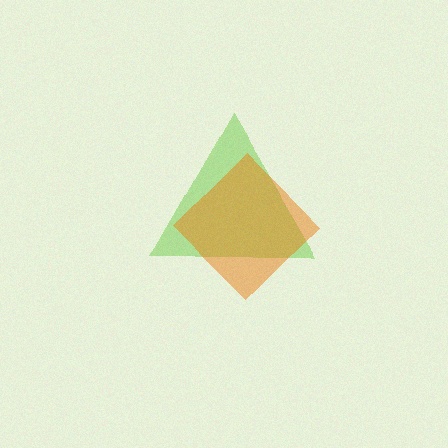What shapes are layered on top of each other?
The layered shapes are: a lime triangle, an orange diamond.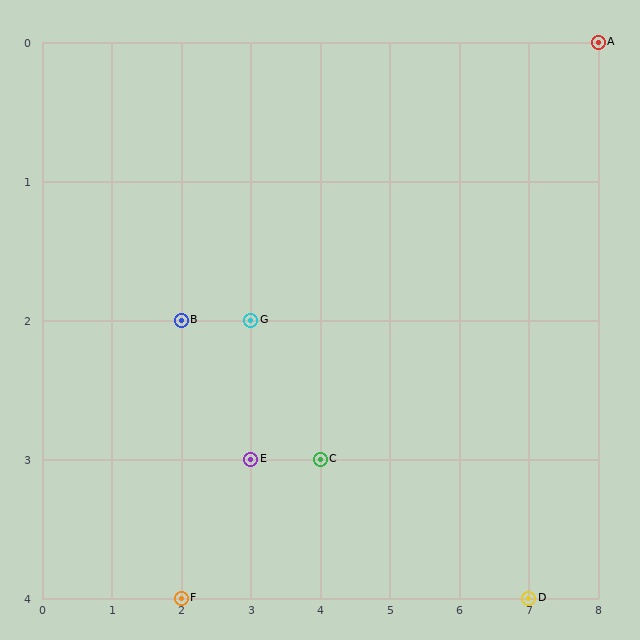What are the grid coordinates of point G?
Point G is at grid coordinates (3, 2).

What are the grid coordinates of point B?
Point B is at grid coordinates (2, 2).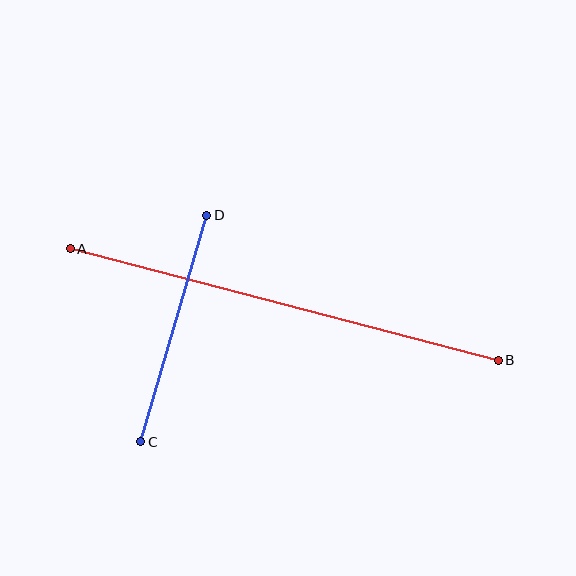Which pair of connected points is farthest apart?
Points A and B are farthest apart.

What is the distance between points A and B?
The distance is approximately 443 pixels.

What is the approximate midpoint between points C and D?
The midpoint is at approximately (174, 329) pixels.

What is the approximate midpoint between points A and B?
The midpoint is at approximately (284, 304) pixels.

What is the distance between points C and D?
The distance is approximately 236 pixels.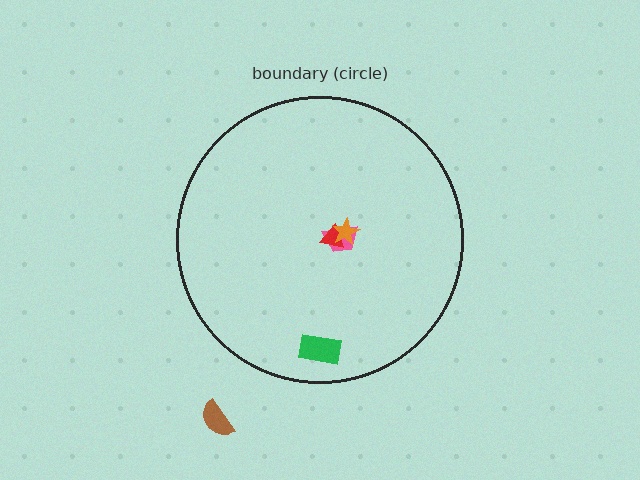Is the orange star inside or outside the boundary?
Inside.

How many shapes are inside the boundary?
4 inside, 1 outside.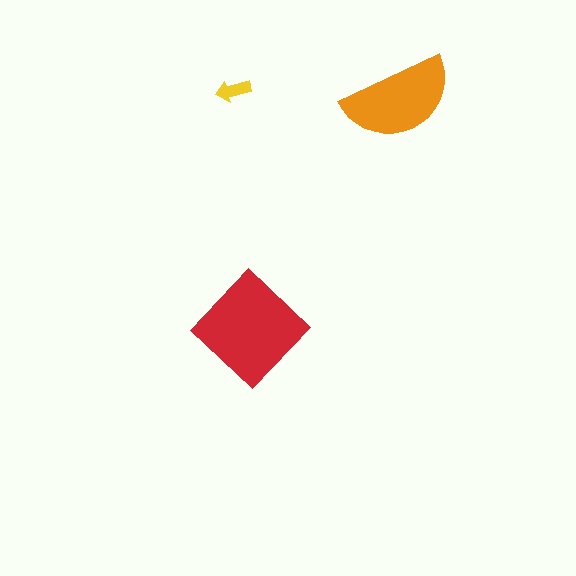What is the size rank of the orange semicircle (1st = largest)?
2nd.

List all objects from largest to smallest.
The red diamond, the orange semicircle, the yellow arrow.